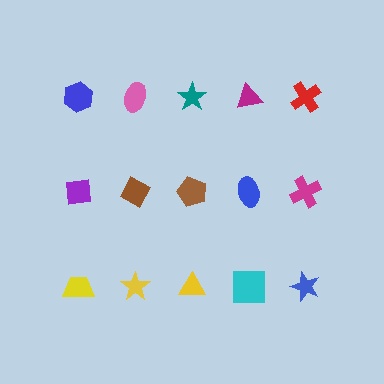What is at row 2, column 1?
A purple square.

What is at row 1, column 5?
A red cross.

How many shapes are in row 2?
5 shapes.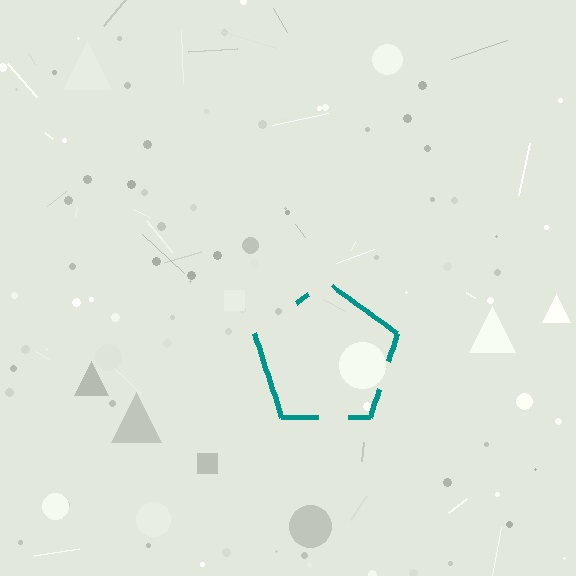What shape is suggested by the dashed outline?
The dashed outline suggests a pentagon.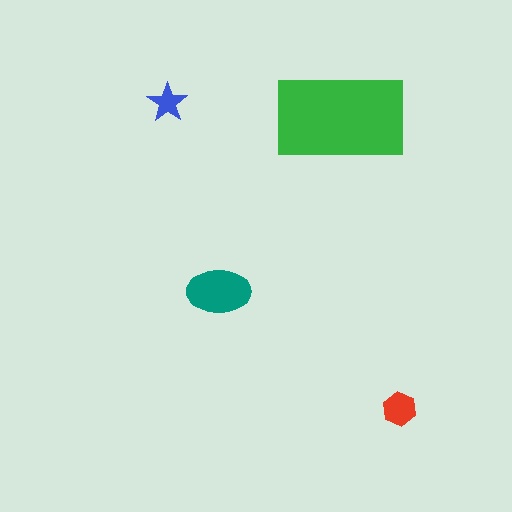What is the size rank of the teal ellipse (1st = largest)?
2nd.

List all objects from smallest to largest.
The blue star, the red hexagon, the teal ellipse, the green rectangle.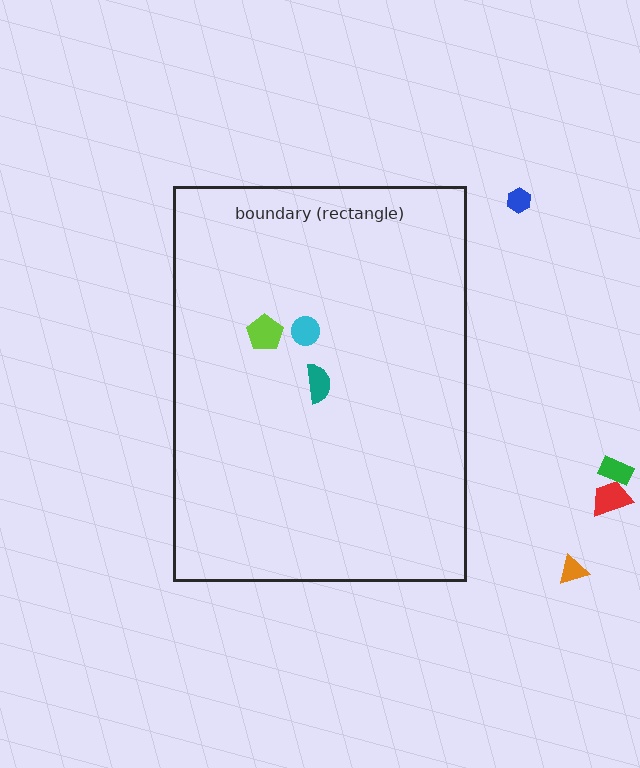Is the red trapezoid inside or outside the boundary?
Outside.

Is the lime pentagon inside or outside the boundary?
Inside.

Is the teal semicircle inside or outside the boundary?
Inside.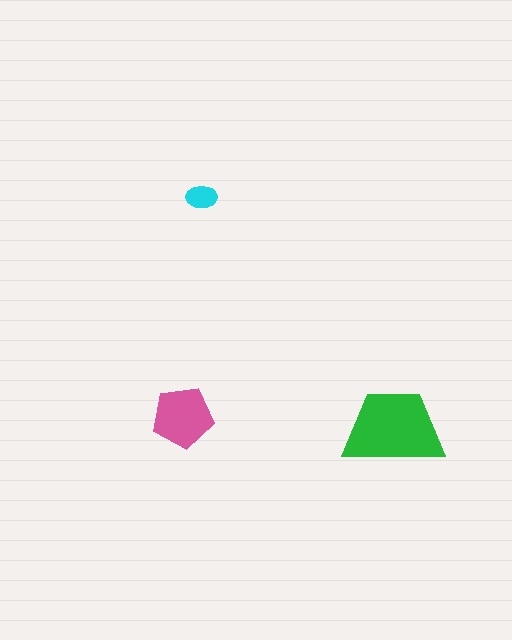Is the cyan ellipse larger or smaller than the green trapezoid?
Smaller.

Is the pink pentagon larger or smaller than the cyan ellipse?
Larger.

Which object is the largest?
The green trapezoid.